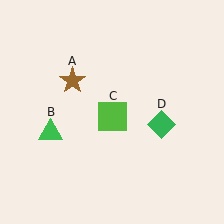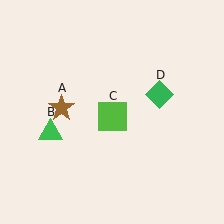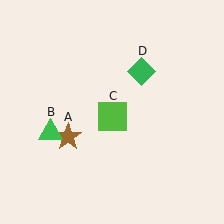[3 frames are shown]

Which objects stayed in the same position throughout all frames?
Green triangle (object B) and lime square (object C) remained stationary.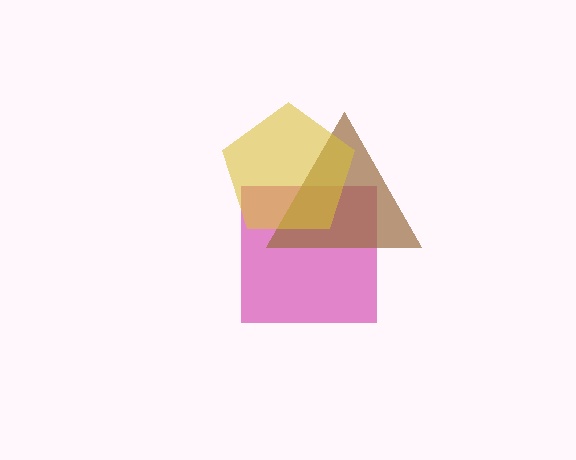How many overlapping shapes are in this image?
There are 3 overlapping shapes in the image.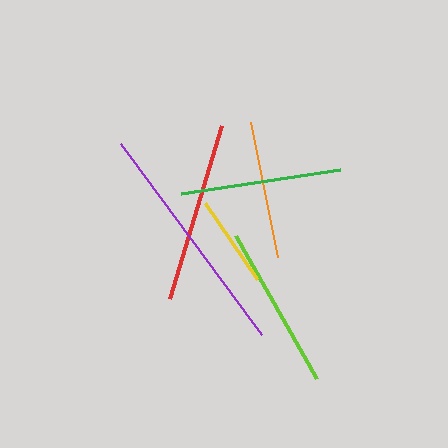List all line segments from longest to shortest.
From longest to shortest: purple, red, lime, green, orange, yellow.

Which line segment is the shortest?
The yellow line is the shortest at approximately 93 pixels.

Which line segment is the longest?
The purple line is the longest at approximately 238 pixels.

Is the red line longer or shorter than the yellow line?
The red line is longer than the yellow line.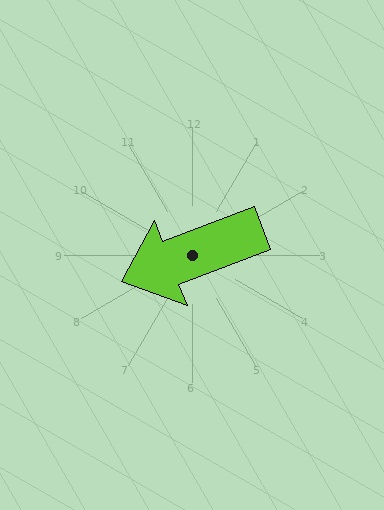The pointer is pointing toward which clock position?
Roughly 8 o'clock.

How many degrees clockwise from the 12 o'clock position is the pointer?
Approximately 249 degrees.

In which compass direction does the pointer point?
West.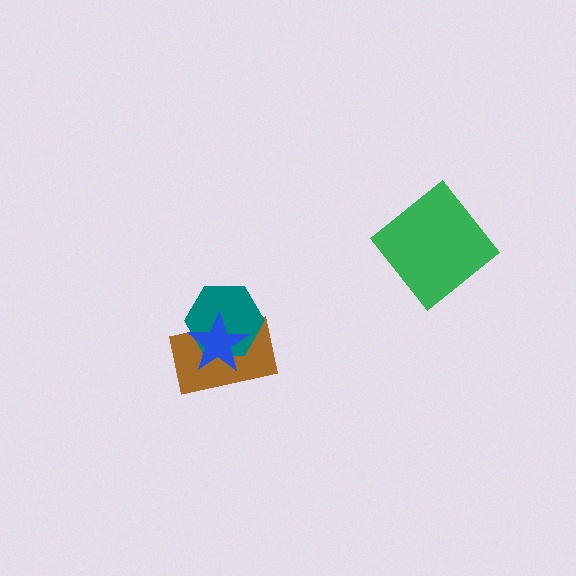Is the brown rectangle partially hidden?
Yes, it is partially covered by another shape.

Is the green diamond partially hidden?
No, no other shape covers it.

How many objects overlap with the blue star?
2 objects overlap with the blue star.